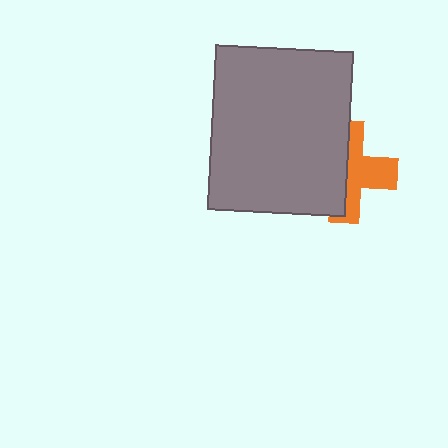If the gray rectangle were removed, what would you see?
You would see the complete orange cross.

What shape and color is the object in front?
The object in front is a gray rectangle.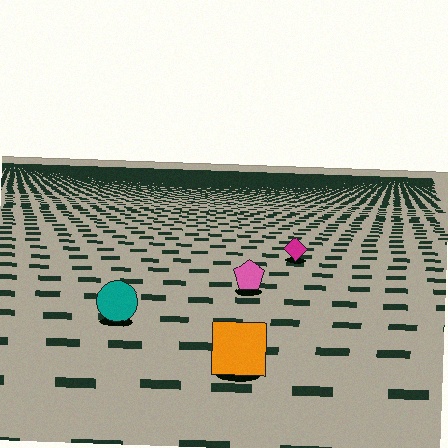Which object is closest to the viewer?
The orange square is closest. The texture marks near it are larger and more spread out.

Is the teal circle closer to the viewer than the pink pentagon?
Yes. The teal circle is closer — you can tell from the texture gradient: the ground texture is coarser near it.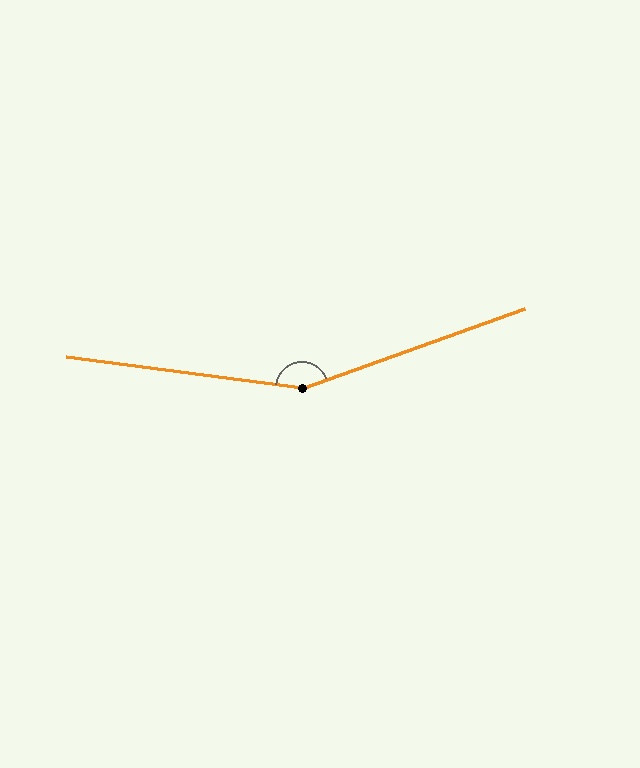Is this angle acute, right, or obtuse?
It is obtuse.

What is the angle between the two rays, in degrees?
Approximately 153 degrees.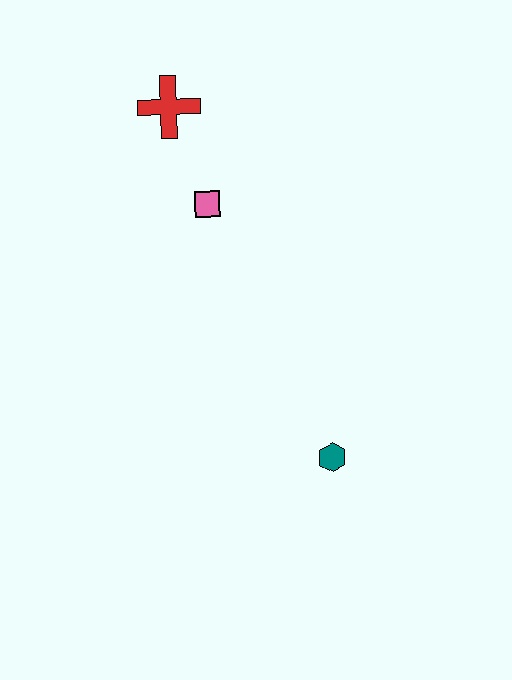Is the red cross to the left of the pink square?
Yes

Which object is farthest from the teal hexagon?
The red cross is farthest from the teal hexagon.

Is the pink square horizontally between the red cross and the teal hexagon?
Yes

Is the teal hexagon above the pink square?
No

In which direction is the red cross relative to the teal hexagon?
The red cross is above the teal hexagon.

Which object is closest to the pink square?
The red cross is closest to the pink square.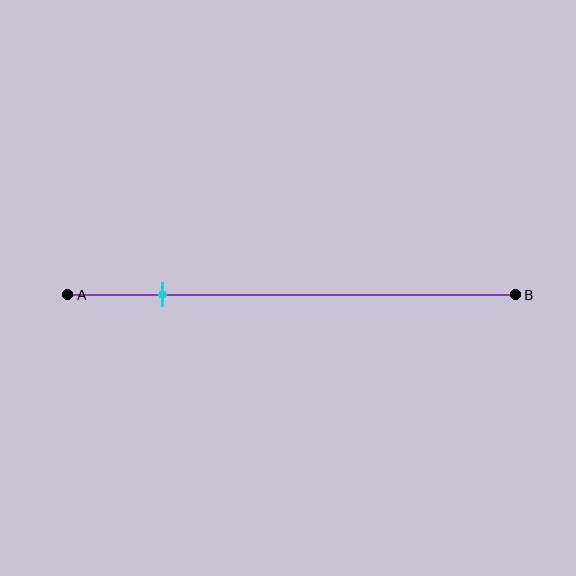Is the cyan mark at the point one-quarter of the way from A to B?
No, the mark is at about 20% from A, not at the 25% one-quarter point.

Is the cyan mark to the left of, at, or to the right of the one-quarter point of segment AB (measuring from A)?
The cyan mark is to the left of the one-quarter point of segment AB.